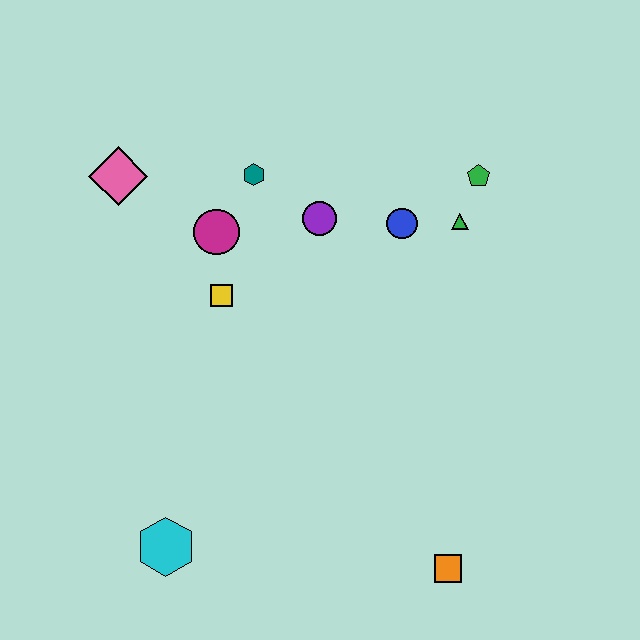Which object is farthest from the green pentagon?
The cyan hexagon is farthest from the green pentagon.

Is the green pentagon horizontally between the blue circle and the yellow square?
No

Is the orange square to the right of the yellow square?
Yes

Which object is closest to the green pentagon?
The green triangle is closest to the green pentagon.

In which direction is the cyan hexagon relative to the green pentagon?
The cyan hexagon is below the green pentagon.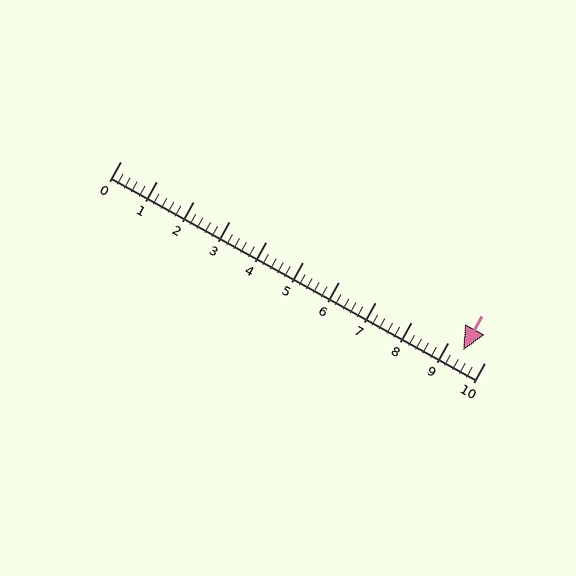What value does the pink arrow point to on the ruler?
The pink arrow points to approximately 9.4.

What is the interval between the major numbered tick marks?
The major tick marks are spaced 1 units apart.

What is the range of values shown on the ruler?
The ruler shows values from 0 to 10.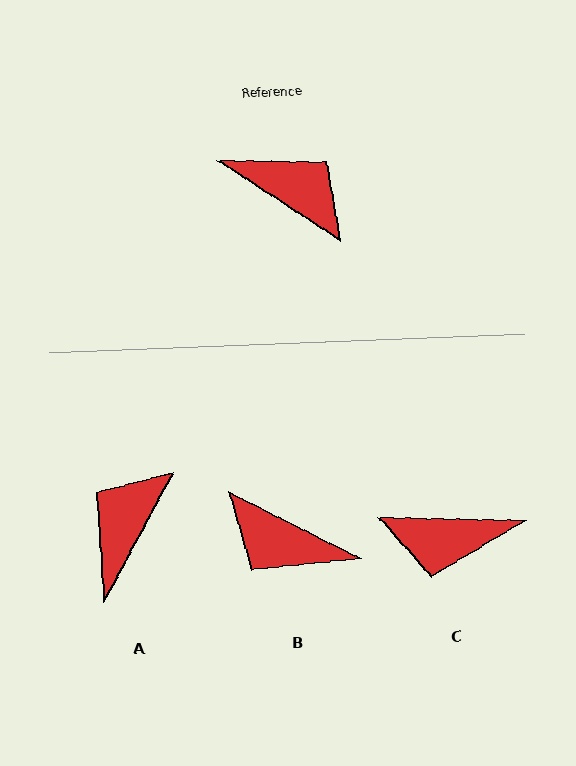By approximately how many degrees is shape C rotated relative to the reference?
Approximately 148 degrees clockwise.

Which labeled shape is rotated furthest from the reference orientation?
B, about 173 degrees away.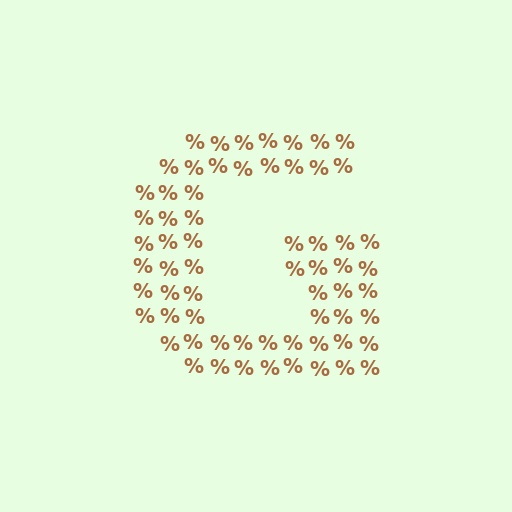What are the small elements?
The small elements are percent signs.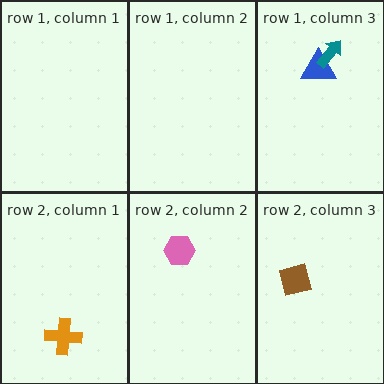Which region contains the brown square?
The row 2, column 3 region.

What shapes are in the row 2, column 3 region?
The brown square.